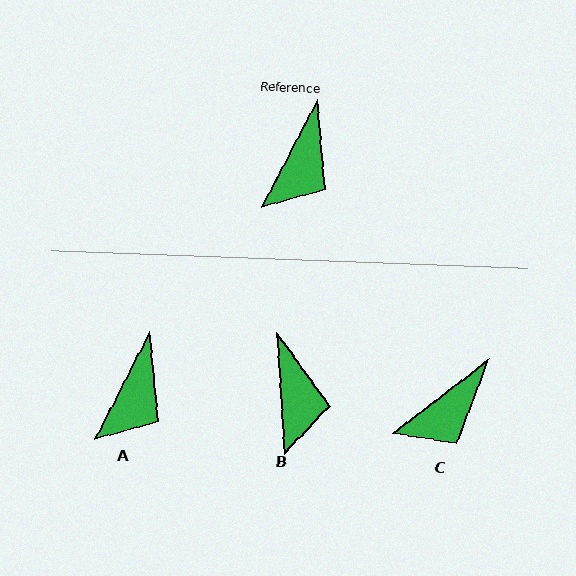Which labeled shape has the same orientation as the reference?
A.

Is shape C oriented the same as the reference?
No, it is off by about 25 degrees.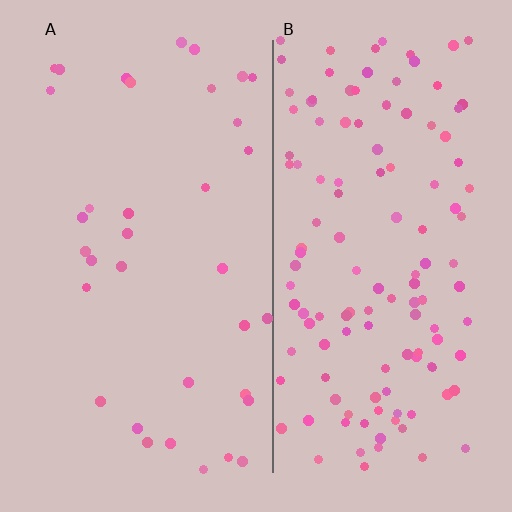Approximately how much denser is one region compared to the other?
Approximately 3.7× — region B over region A.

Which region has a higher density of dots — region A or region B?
B (the right).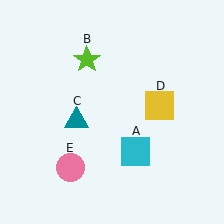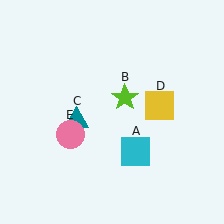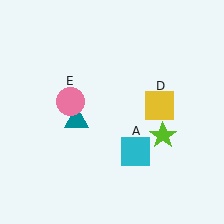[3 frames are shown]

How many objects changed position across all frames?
2 objects changed position: lime star (object B), pink circle (object E).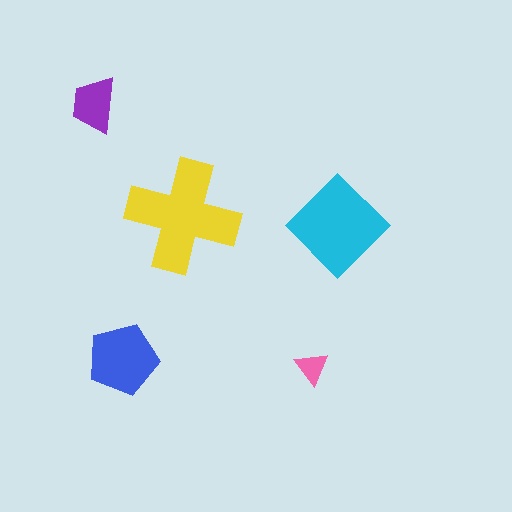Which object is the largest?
The yellow cross.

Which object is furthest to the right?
The cyan diamond is rightmost.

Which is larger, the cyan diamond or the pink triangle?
The cyan diamond.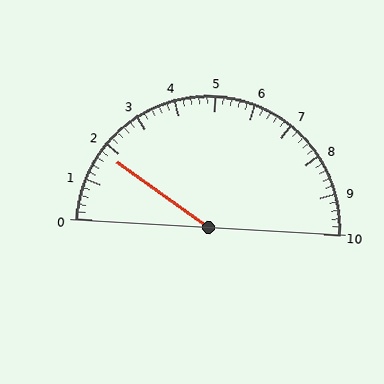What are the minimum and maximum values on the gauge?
The gauge ranges from 0 to 10.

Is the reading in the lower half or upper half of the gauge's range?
The reading is in the lower half of the range (0 to 10).